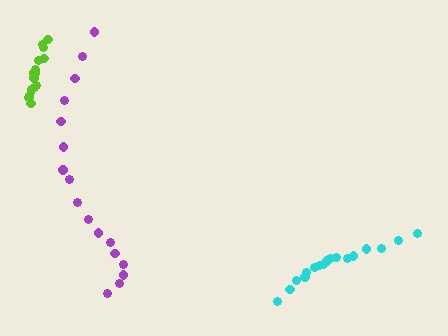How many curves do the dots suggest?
There are 3 distinct paths.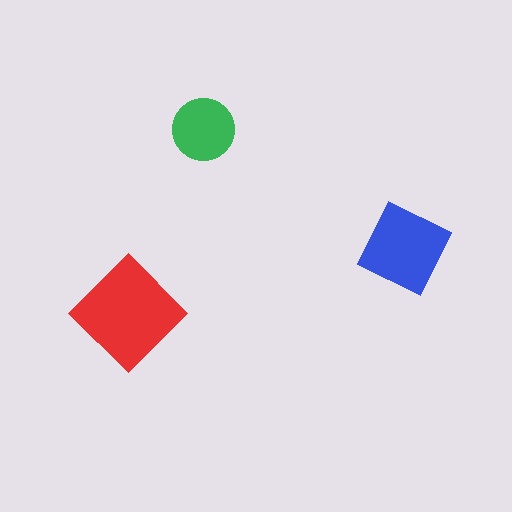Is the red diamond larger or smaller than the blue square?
Larger.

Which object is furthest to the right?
The blue square is rightmost.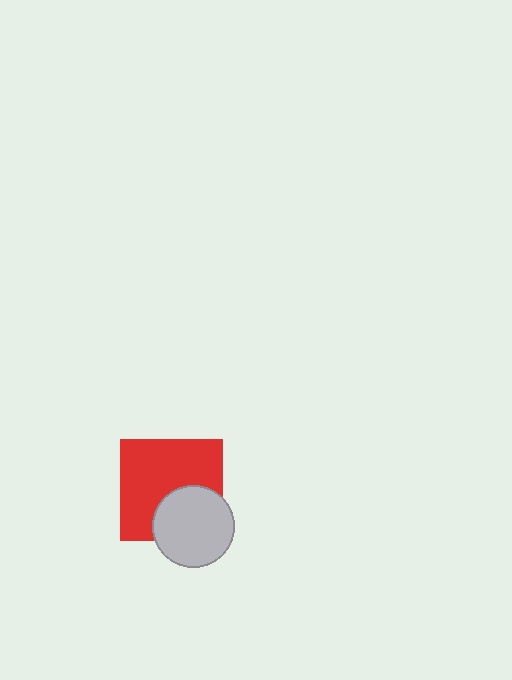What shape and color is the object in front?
The object in front is a light gray circle.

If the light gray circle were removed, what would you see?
You would see the complete red square.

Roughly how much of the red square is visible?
Most of it is visible (roughly 67%).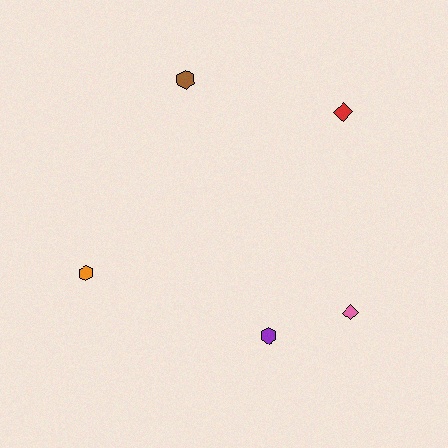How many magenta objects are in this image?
There are no magenta objects.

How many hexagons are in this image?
There are 3 hexagons.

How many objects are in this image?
There are 5 objects.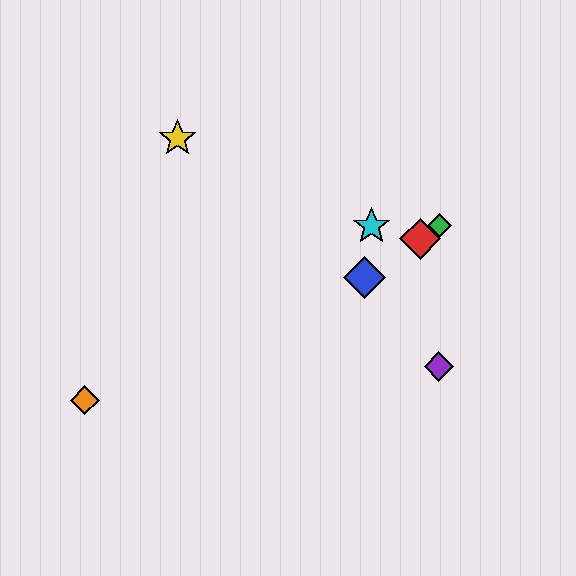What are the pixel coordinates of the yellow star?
The yellow star is at (177, 139).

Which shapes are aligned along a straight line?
The red diamond, the blue diamond, the green diamond are aligned along a straight line.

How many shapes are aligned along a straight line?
3 shapes (the red diamond, the blue diamond, the green diamond) are aligned along a straight line.